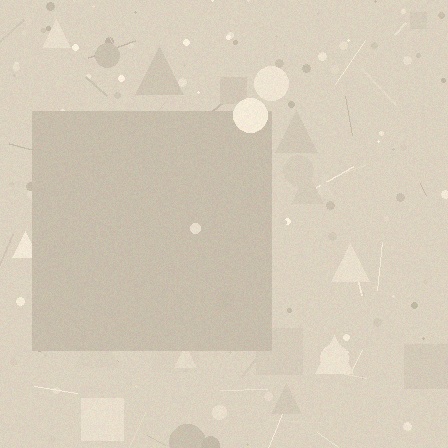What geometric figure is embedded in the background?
A square is embedded in the background.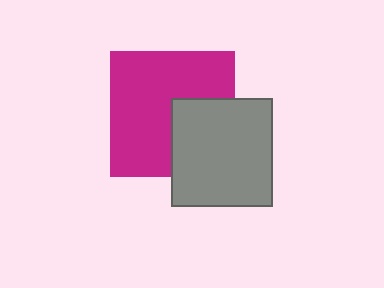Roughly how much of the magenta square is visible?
Most of it is visible (roughly 68%).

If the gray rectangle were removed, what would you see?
You would see the complete magenta square.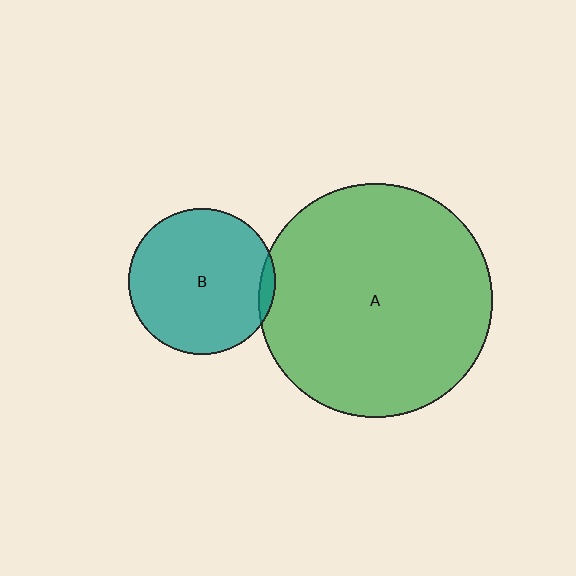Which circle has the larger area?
Circle A (green).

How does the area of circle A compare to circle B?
Approximately 2.5 times.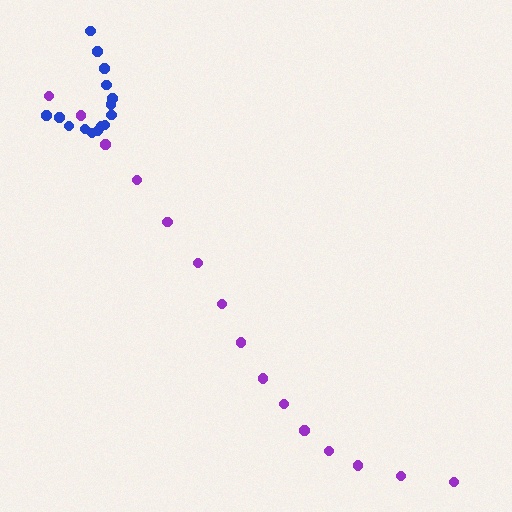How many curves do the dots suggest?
There are 2 distinct paths.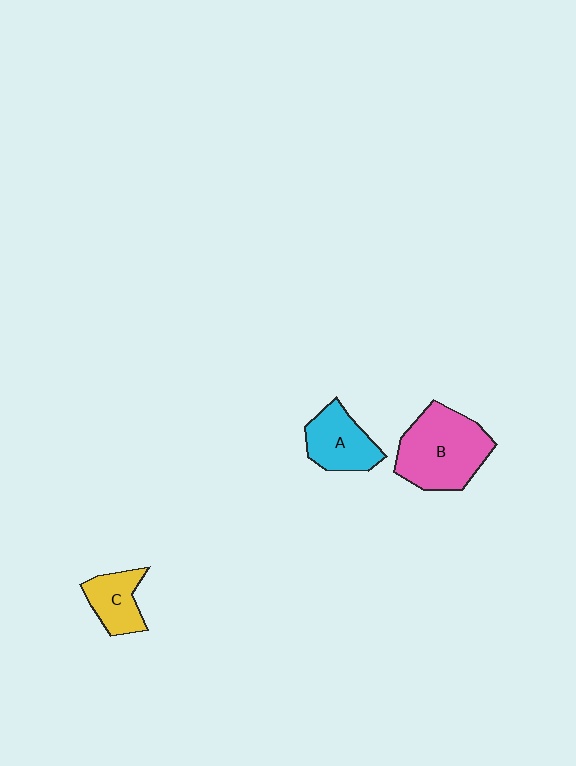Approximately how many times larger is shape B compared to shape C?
Approximately 2.1 times.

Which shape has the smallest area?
Shape C (yellow).